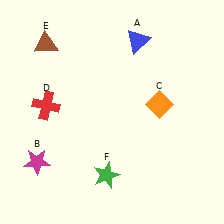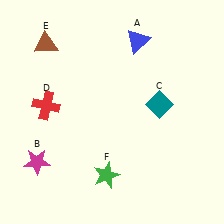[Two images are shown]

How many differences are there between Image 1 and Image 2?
There is 1 difference between the two images.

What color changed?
The diamond (C) changed from orange in Image 1 to teal in Image 2.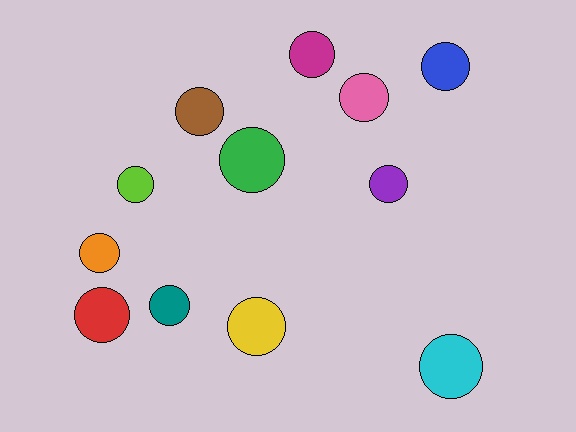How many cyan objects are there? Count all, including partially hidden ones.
There is 1 cyan object.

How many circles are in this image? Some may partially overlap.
There are 12 circles.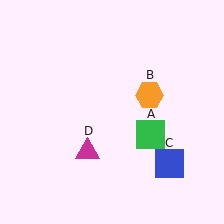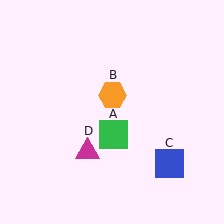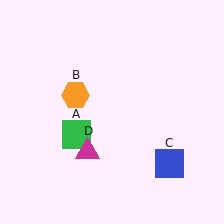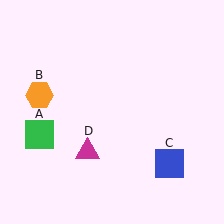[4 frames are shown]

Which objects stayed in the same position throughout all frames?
Blue square (object C) and magenta triangle (object D) remained stationary.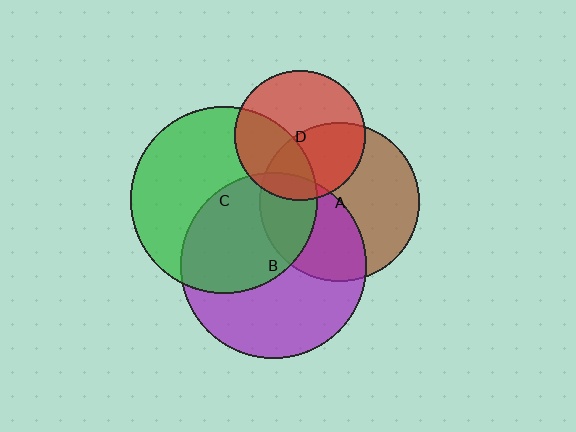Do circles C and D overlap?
Yes.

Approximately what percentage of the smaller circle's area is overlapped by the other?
Approximately 35%.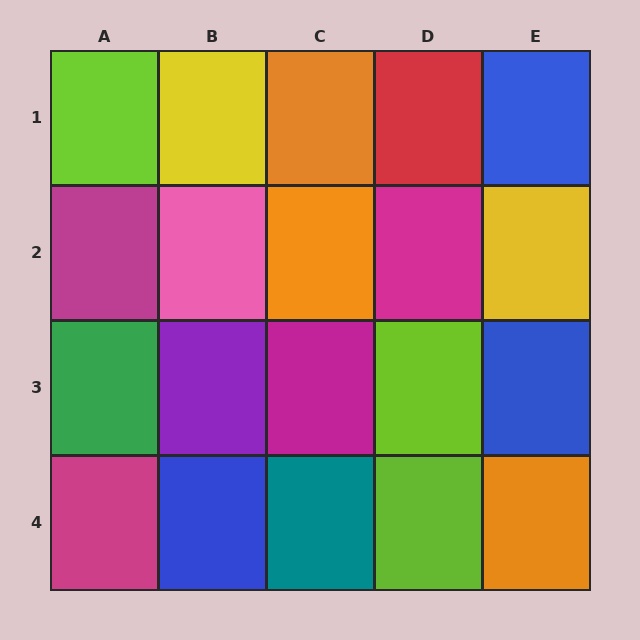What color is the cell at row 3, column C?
Magenta.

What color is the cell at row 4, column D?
Lime.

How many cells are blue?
3 cells are blue.